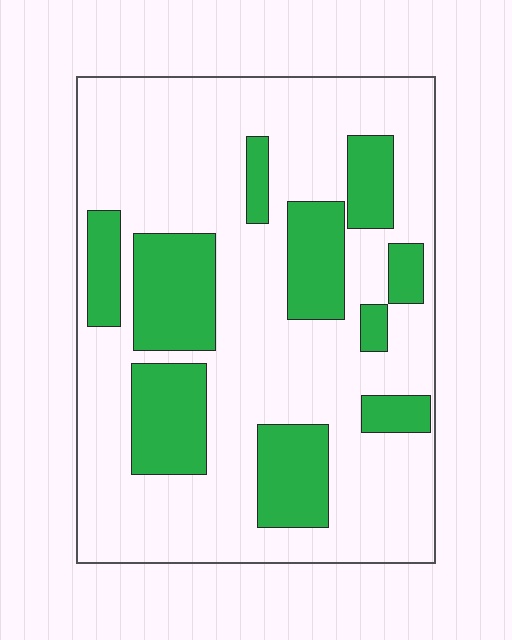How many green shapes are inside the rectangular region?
10.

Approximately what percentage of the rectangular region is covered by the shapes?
Approximately 30%.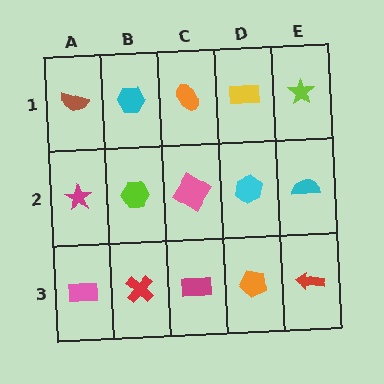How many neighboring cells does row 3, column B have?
3.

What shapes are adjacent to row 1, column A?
A magenta star (row 2, column A), a cyan hexagon (row 1, column B).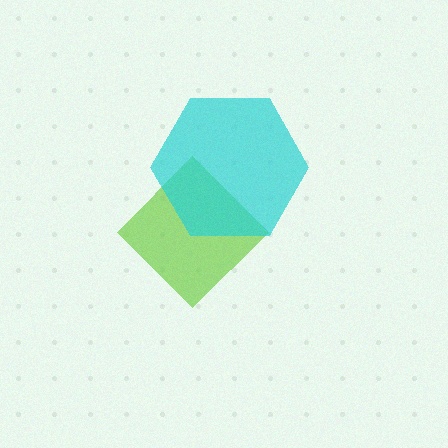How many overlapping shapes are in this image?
There are 2 overlapping shapes in the image.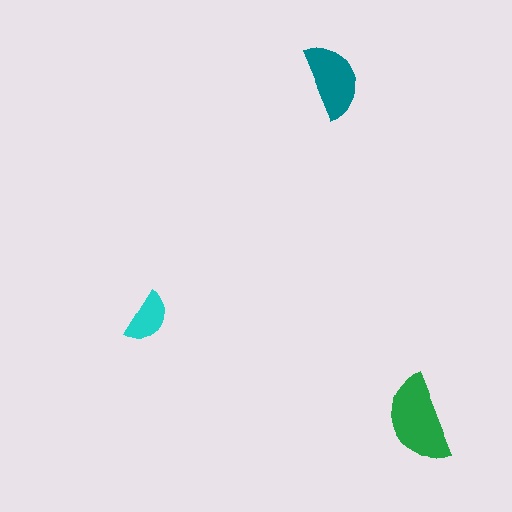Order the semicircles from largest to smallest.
the green one, the teal one, the cyan one.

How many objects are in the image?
There are 3 objects in the image.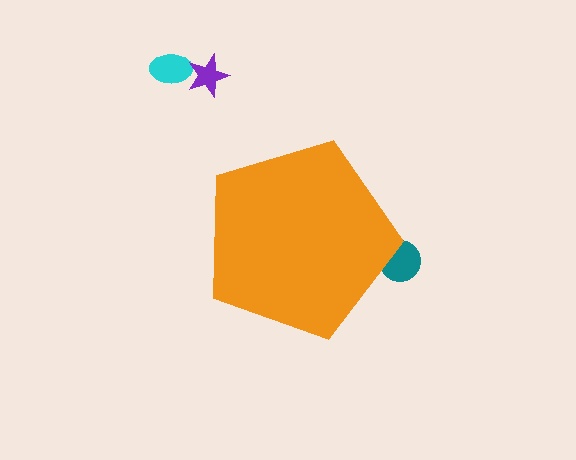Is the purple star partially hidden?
No, the purple star is fully visible.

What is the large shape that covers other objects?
An orange pentagon.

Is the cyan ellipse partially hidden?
No, the cyan ellipse is fully visible.